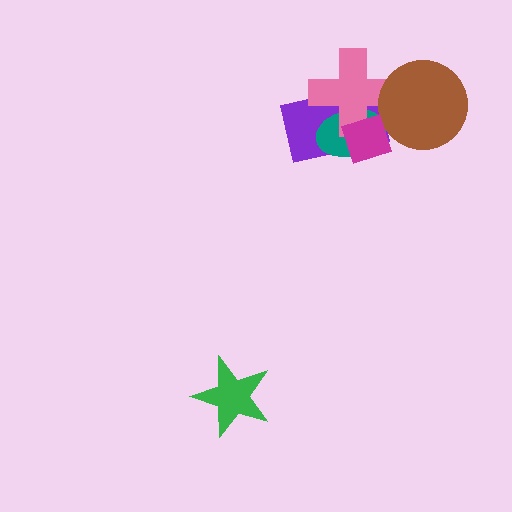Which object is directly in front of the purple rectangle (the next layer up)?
The teal ellipse is directly in front of the purple rectangle.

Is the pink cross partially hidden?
Yes, it is partially covered by another shape.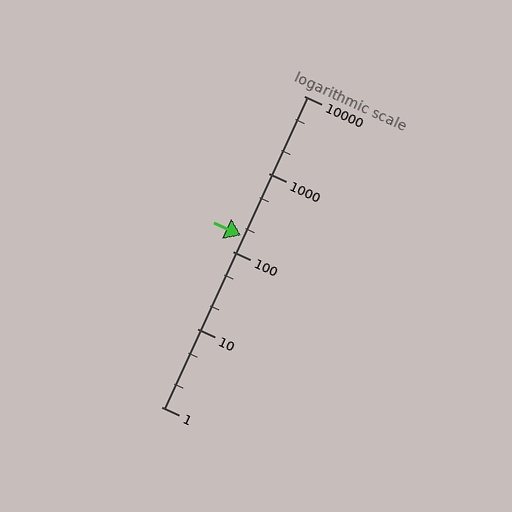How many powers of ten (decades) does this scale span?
The scale spans 4 decades, from 1 to 10000.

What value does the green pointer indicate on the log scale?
The pointer indicates approximately 160.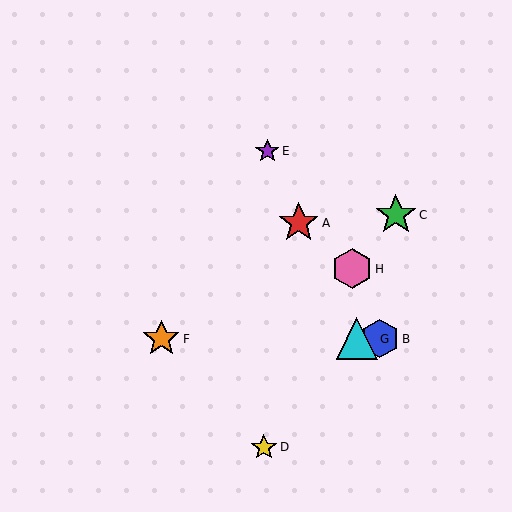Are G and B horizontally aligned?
Yes, both are at y≈339.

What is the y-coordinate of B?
Object B is at y≈339.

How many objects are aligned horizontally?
3 objects (B, F, G) are aligned horizontally.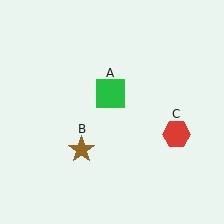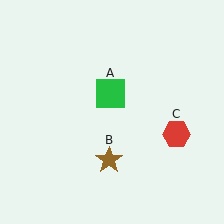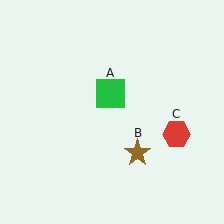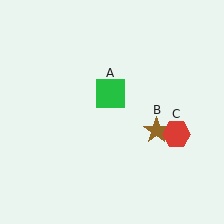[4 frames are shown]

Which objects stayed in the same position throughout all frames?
Green square (object A) and red hexagon (object C) remained stationary.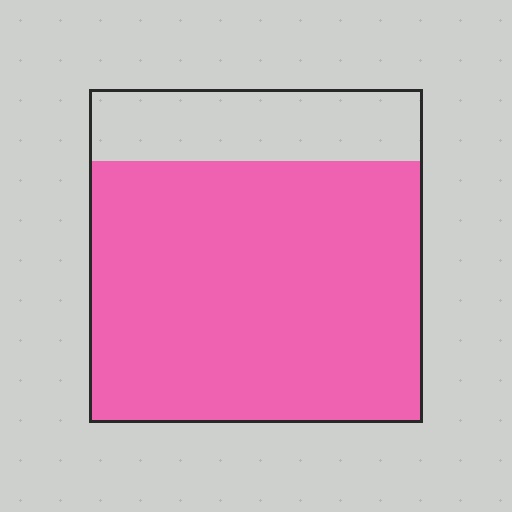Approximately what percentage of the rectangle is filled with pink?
Approximately 80%.